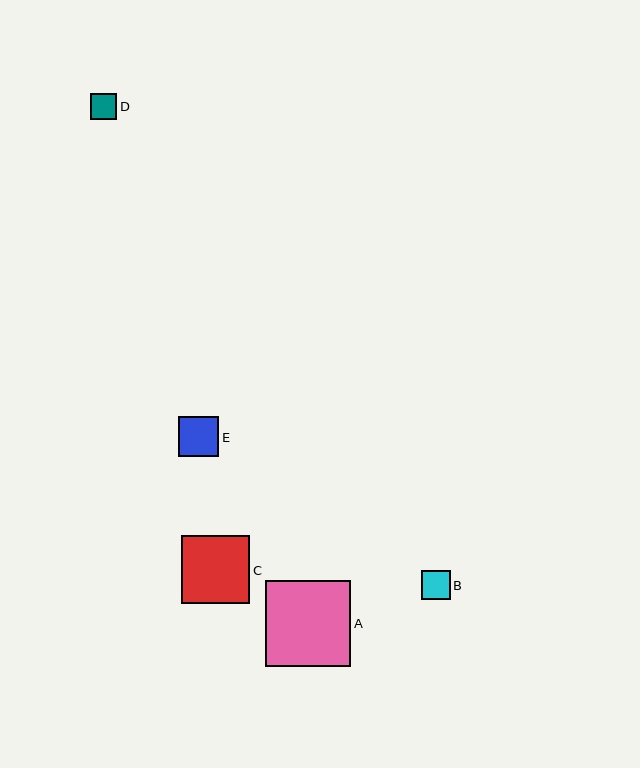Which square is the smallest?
Square D is the smallest with a size of approximately 26 pixels.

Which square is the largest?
Square A is the largest with a size of approximately 86 pixels.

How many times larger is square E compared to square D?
Square E is approximately 1.6 times the size of square D.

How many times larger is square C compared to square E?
Square C is approximately 1.7 times the size of square E.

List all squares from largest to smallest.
From largest to smallest: A, C, E, B, D.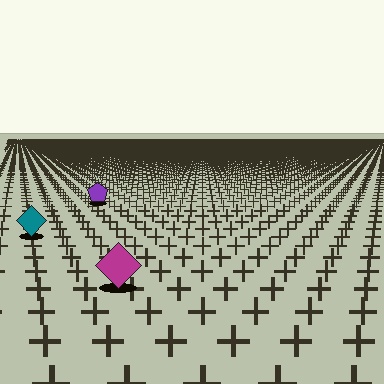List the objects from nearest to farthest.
From nearest to farthest: the magenta diamond, the teal diamond, the purple pentagon.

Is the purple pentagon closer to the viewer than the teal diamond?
No. The teal diamond is closer — you can tell from the texture gradient: the ground texture is coarser near it.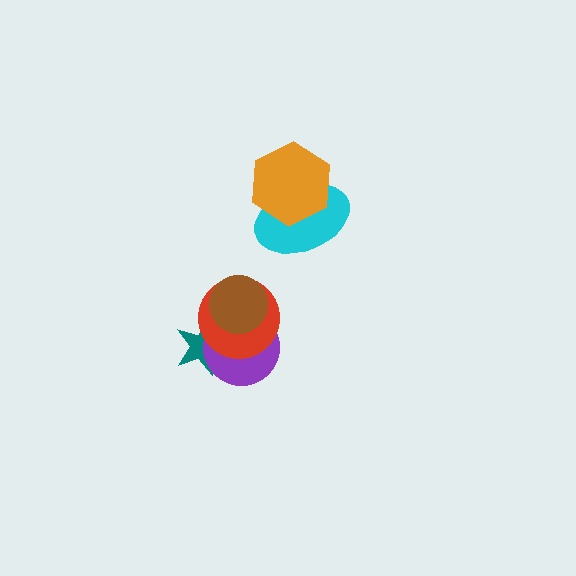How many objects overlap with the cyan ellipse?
1 object overlaps with the cyan ellipse.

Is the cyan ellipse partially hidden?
Yes, it is partially covered by another shape.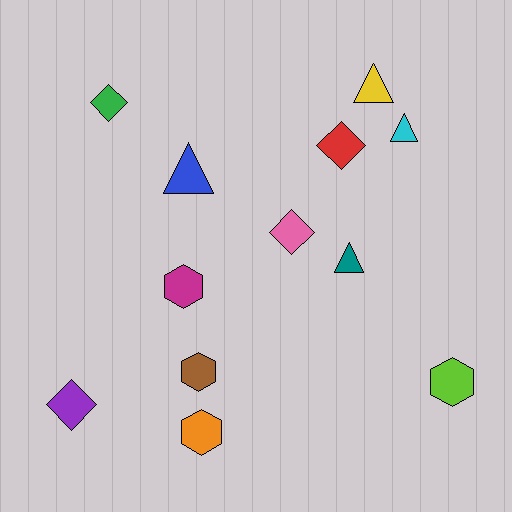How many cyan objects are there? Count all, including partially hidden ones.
There is 1 cyan object.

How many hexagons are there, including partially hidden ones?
There are 4 hexagons.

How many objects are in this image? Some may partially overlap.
There are 12 objects.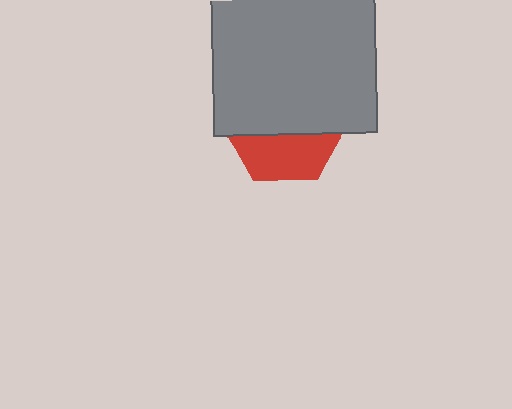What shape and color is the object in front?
The object in front is a gray square.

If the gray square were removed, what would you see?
You would see the complete red hexagon.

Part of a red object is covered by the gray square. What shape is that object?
It is a hexagon.